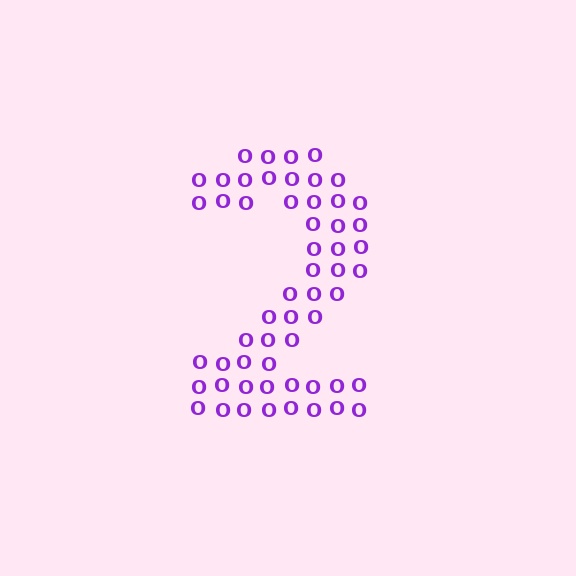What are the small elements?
The small elements are letter O's.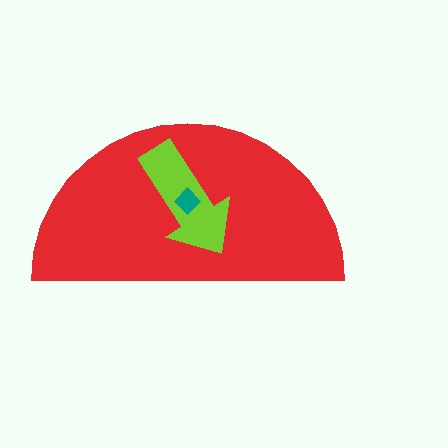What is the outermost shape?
The red semicircle.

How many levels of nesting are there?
3.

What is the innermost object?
The teal diamond.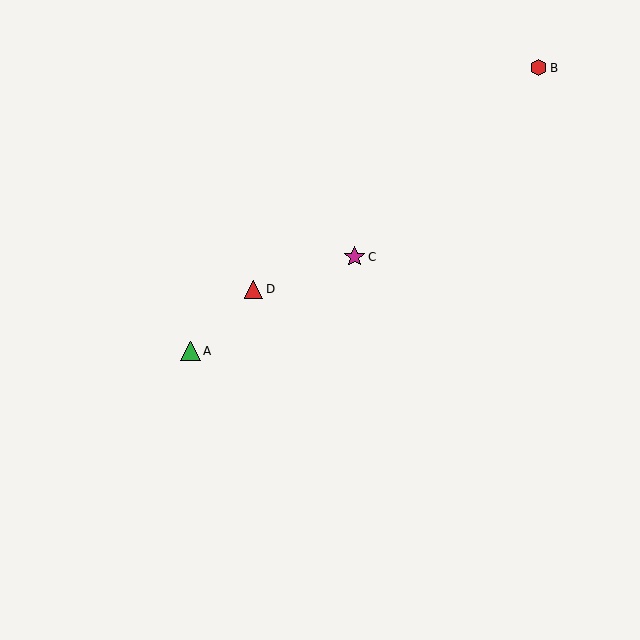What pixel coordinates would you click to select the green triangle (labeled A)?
Click at (190, 351) to select the green triangle A.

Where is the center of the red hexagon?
The center of the red hexagon is at (539, 68).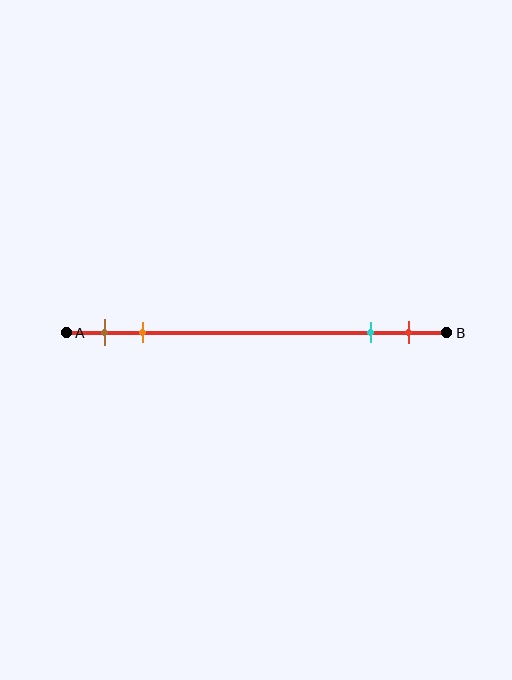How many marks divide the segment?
There are 4 marks dividing the segment.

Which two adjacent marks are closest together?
The cyan and red marks are the closest adjacent pair.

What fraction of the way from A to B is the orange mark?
The orange mark is approximately 20% (0.2) of the way from A to B.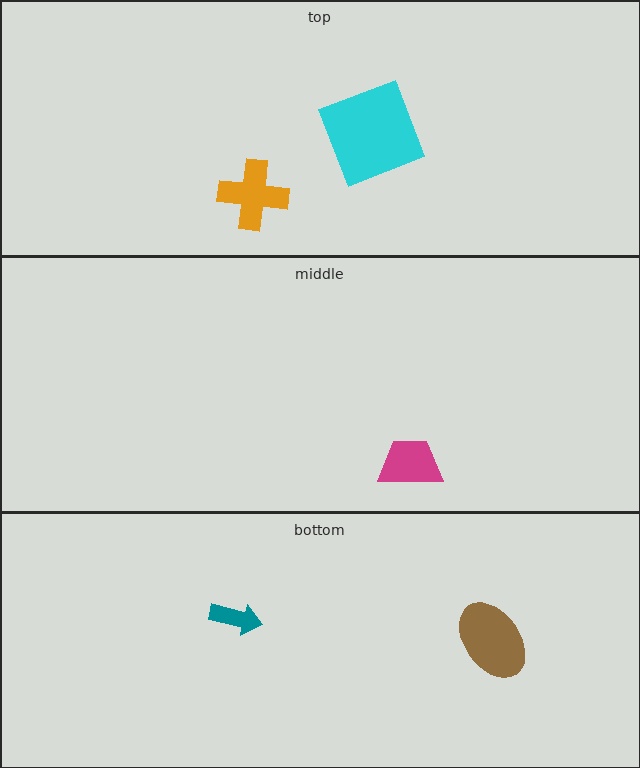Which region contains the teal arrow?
The bottom region.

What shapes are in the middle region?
The magenta trapezoid.